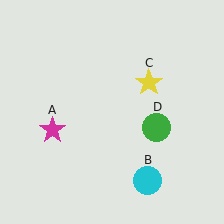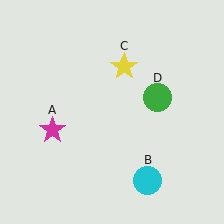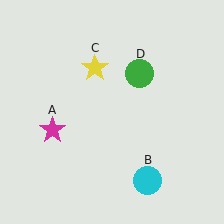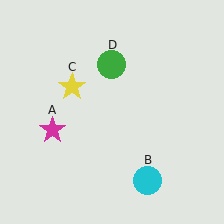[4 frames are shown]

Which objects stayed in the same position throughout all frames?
Magenta star (object A) and cyan circle (object B) remained stationary.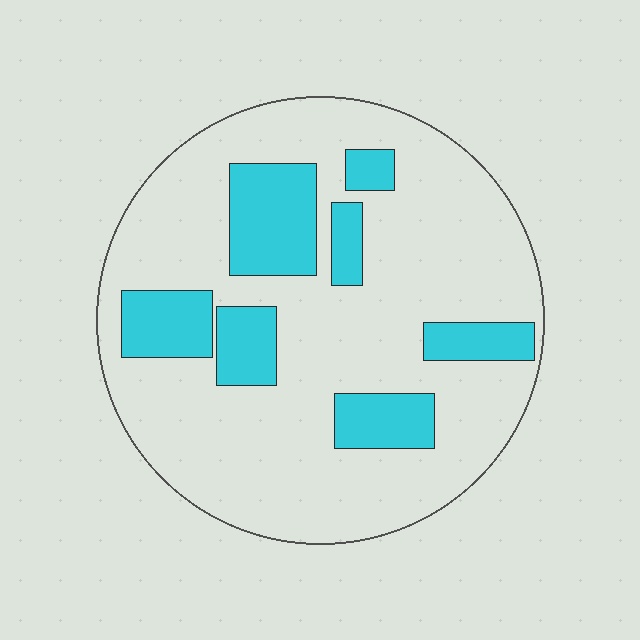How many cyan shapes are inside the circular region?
7.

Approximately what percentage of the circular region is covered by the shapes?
Approximately 25%.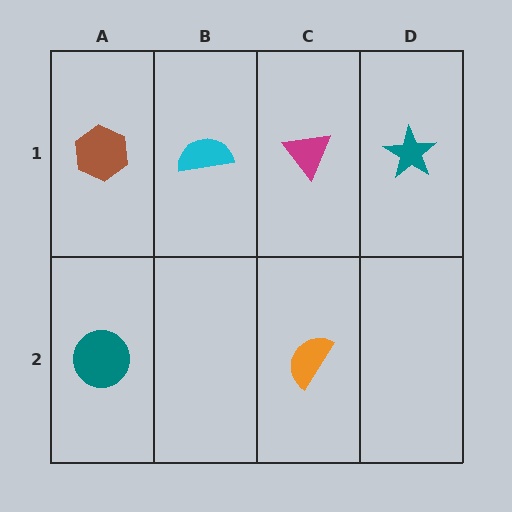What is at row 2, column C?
An orange semicircle.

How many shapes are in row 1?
4 shapes.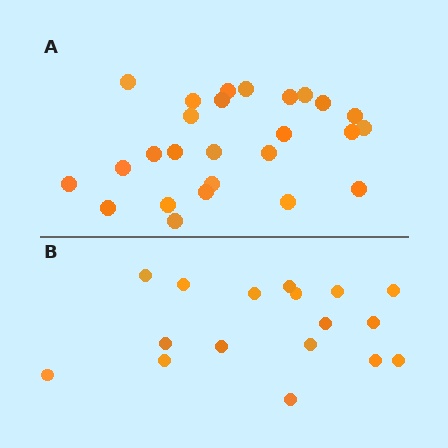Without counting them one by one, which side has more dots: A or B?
Region A (the top region) has more dots.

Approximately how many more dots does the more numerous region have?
Region A has roughly 8 or so more dots than region B.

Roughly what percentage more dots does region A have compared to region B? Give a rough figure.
About 55% more.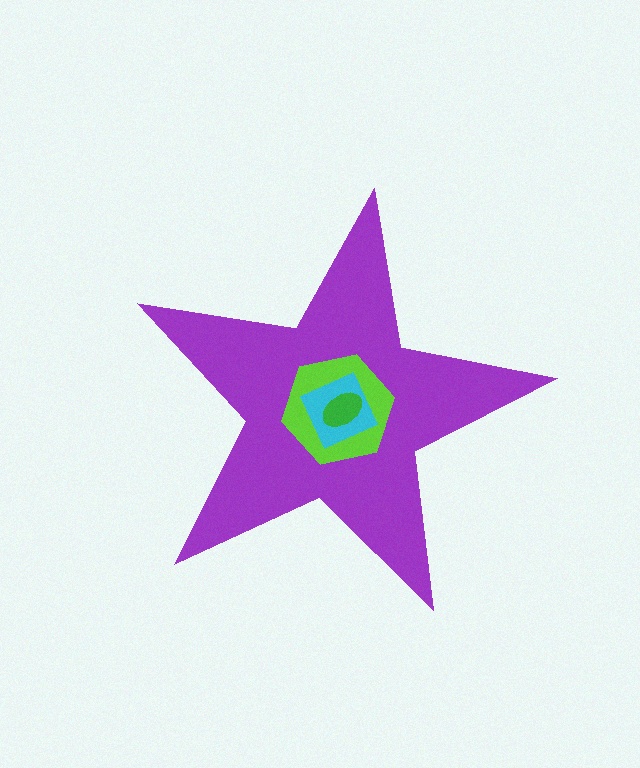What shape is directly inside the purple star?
The lime hexagon.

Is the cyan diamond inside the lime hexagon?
Yes.